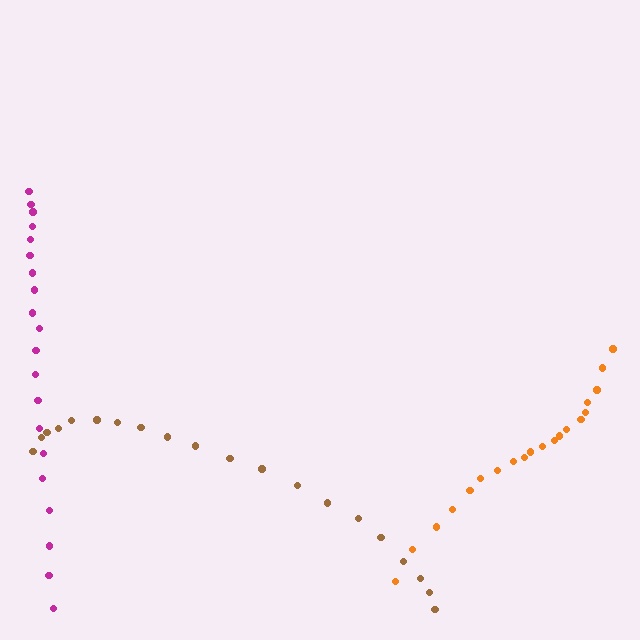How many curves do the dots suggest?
There are 3 distinct paths.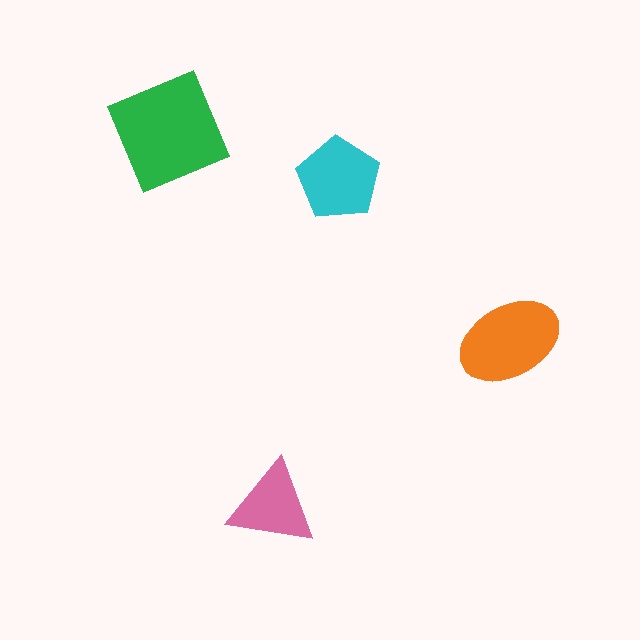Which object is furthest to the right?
The orange ellipse is rightmost.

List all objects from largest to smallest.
The green square, the orange ellipse, the cyan pentagon, the pink triangle.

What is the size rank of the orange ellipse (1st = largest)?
2nd.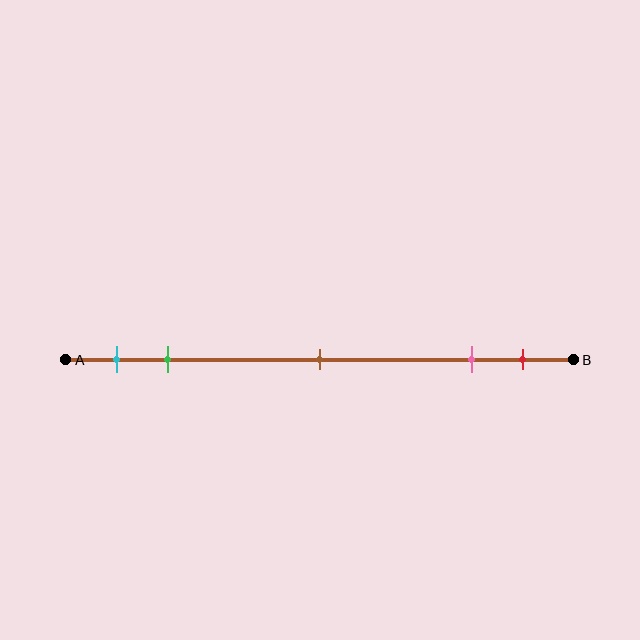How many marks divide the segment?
There are 5 marks dividing the segment.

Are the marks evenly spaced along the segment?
No, the marks are not evenly spaced.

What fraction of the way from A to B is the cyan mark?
The cyan mark is approximately 10% (0.1) of the way from A to B.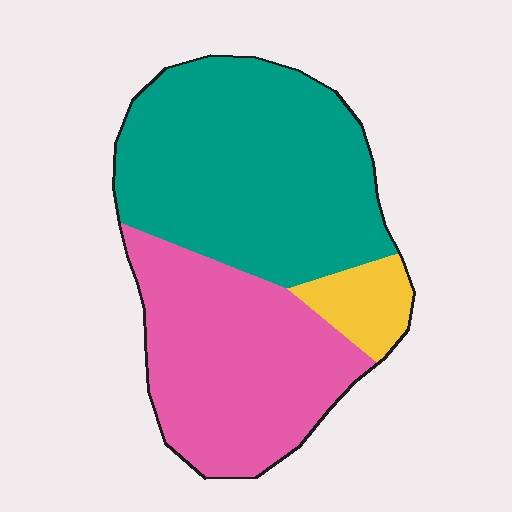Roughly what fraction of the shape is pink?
Pink covers around 40% of the shape.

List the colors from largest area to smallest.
From largest to smallest: teal, pink, yellow.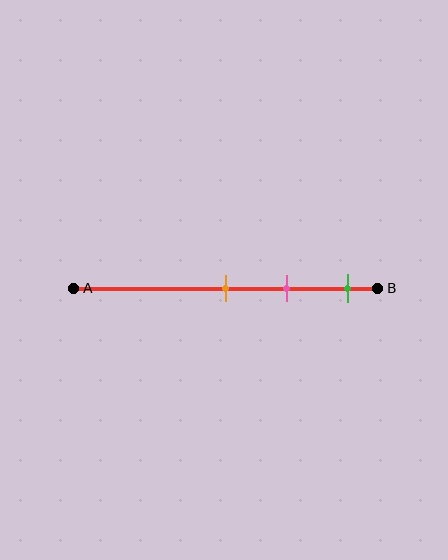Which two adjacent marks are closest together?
The orange and pink marks are the closest adjacent pair.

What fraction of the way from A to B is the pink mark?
The pink mark is approximately 70% (0.7) of the way from A to B.